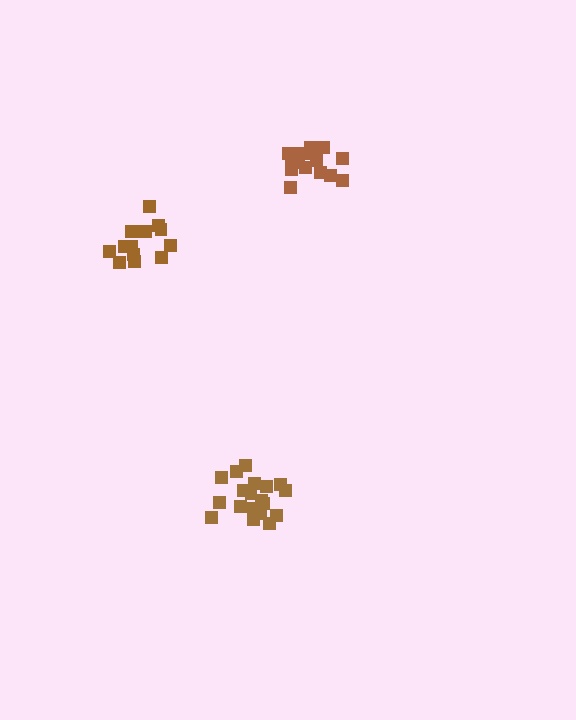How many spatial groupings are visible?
There are 3 spatial groupings.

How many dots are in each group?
Group 1: 19 dots, Group 2: 15 dots, Group 3: 14 dots (48 total).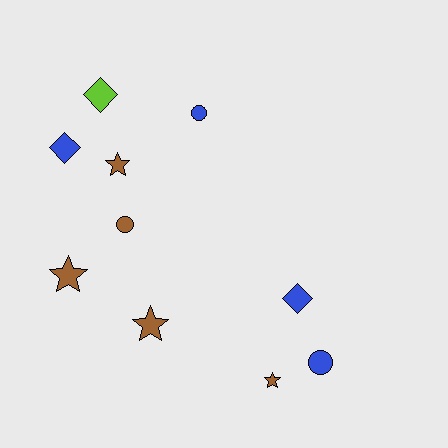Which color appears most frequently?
Brown, with 5 objects.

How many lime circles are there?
There are no lime circles.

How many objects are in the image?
There are 10 objects.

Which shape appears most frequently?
Star, with 4 objects.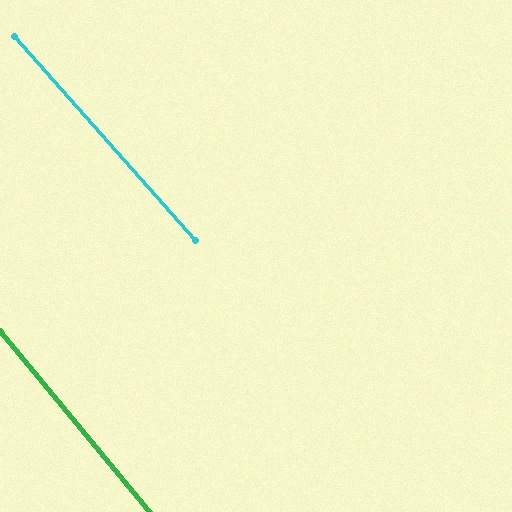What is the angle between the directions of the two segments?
Approximately 2 degrees.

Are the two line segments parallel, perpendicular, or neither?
Parallel — their directions differ by only 1.8°.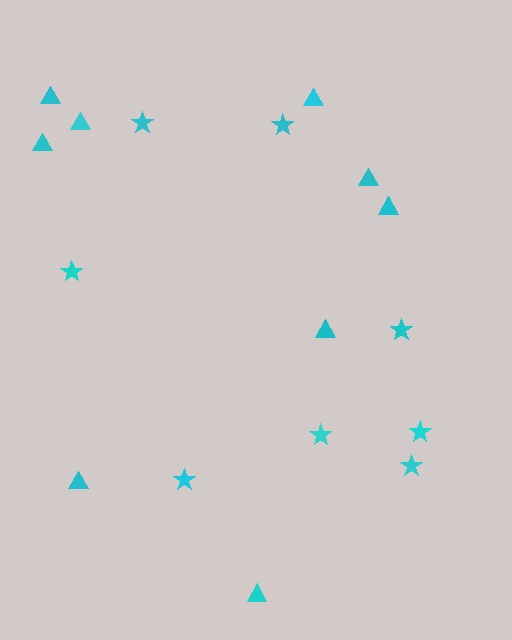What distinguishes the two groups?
There are 2 groups: one group of triangles (9) and one group of stars (8).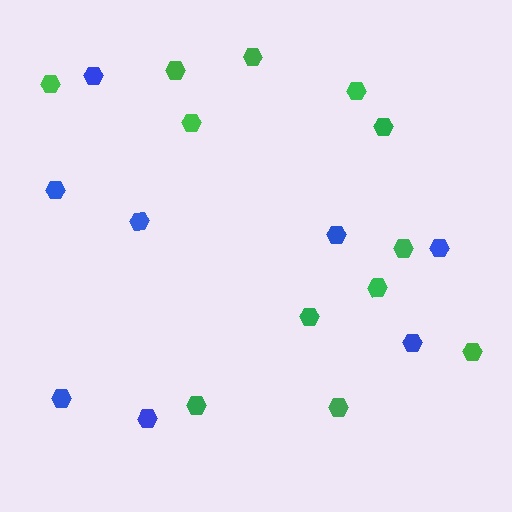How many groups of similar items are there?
There are 2 groups: one group of green hexagons (12) and one group of blue hexagons (8).